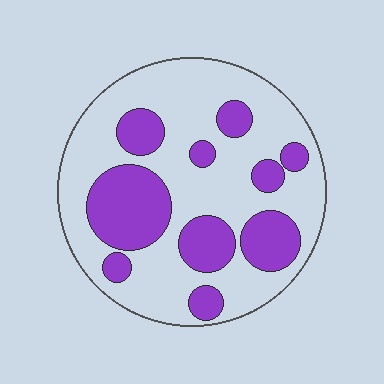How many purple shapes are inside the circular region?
10.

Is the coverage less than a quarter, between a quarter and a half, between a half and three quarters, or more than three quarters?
Between a quarter and a half.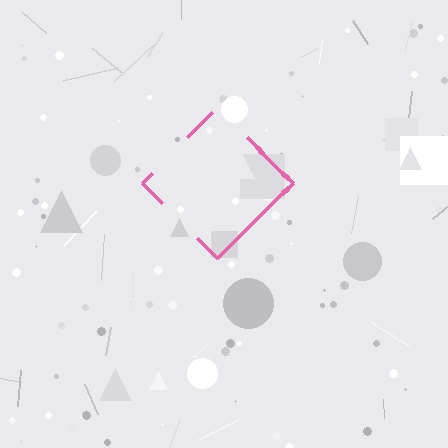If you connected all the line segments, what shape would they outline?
They would outline a diamond.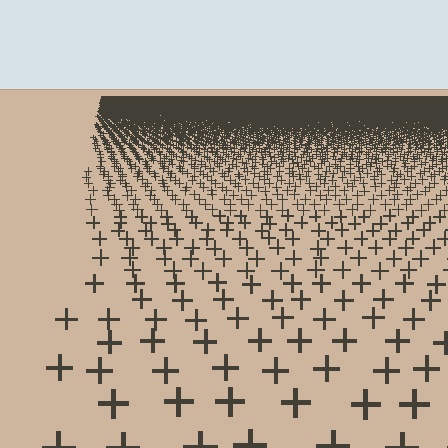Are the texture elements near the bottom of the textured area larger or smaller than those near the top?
Larger. Near the bottom, elements are closer to the viewer and appear at a bigger on-screen size.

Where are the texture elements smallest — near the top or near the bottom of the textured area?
Near the top.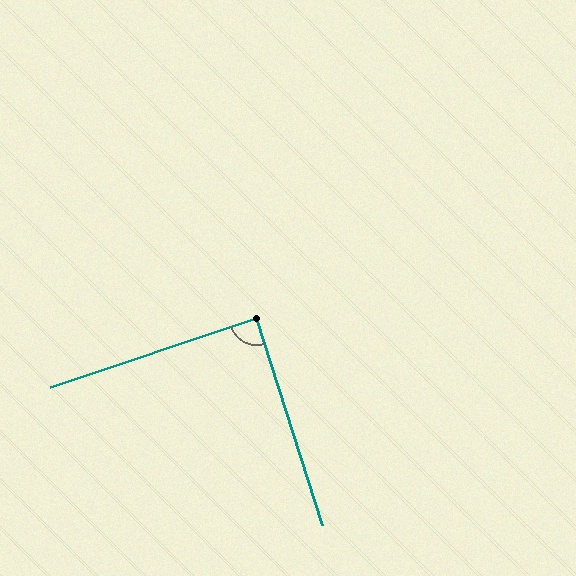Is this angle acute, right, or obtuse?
It is approximately a right angle.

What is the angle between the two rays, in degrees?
Approximately 89 degrees.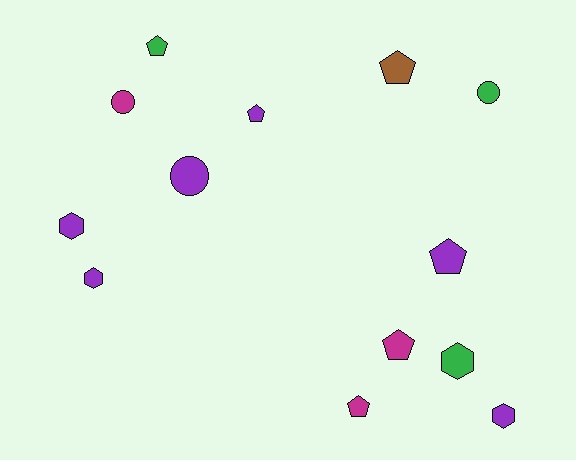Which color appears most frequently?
Purple, with 6 objects.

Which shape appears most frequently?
Pentagon, with 6 objects.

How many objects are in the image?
There are 13 objects.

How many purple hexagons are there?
There are 3 purple hexagons.